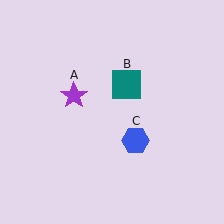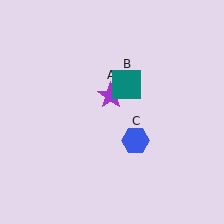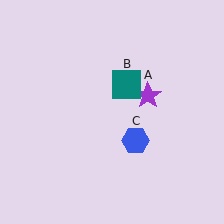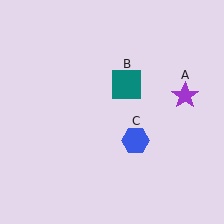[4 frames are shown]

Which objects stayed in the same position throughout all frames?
Teal square (object B) and blue hexagon (object C) remained stationary.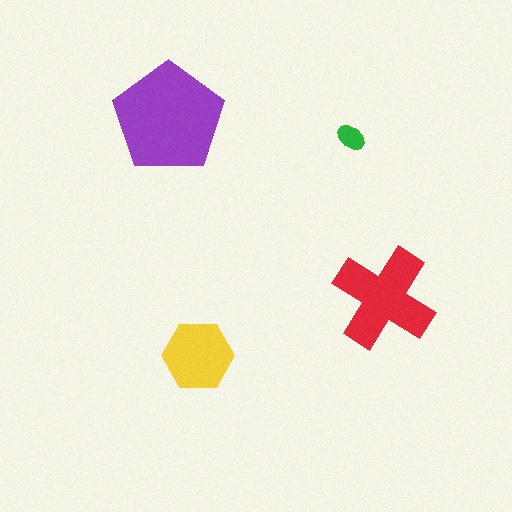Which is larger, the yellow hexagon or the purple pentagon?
The purple pentagon.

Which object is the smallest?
The green ellipse.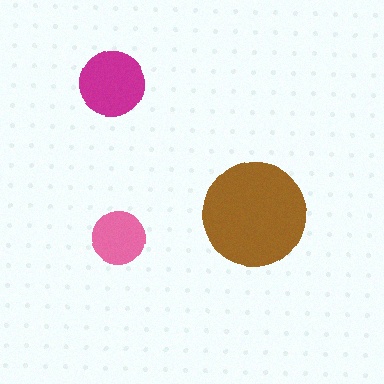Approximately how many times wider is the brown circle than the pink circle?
About 2 times wider.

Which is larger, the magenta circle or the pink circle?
The magenta one.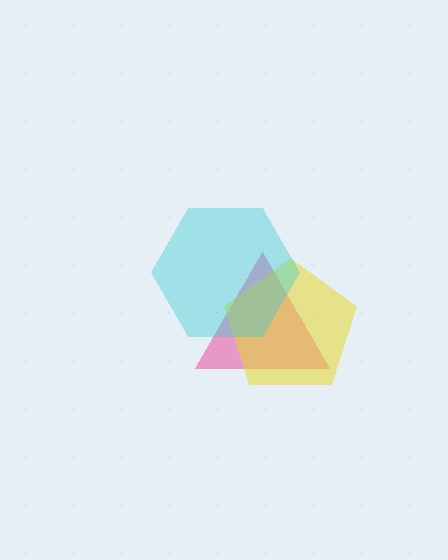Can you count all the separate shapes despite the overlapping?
Yes, there are 3 separate shapes.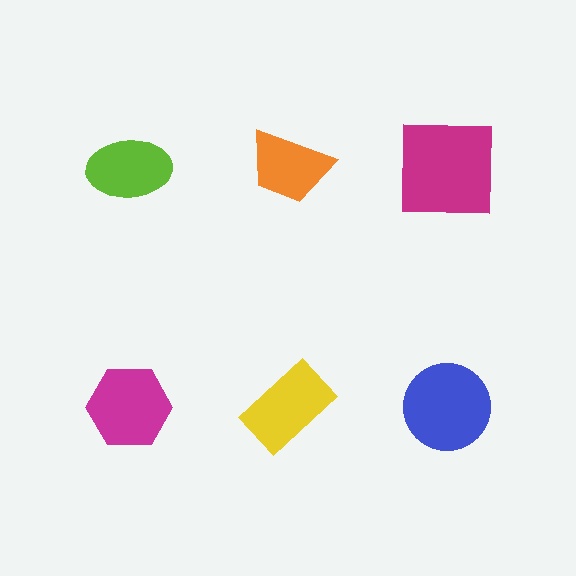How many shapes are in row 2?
3 shapes.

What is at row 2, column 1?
A magenta hexagon.